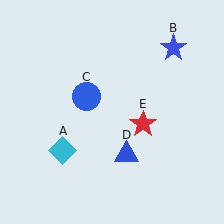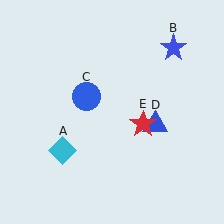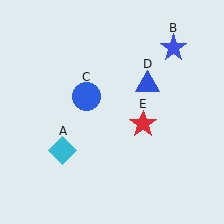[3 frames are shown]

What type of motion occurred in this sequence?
The blue triangle (object D) rotated counterclockwise around the center of the scene.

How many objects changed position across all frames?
1 object changed position: blue triangle (object D).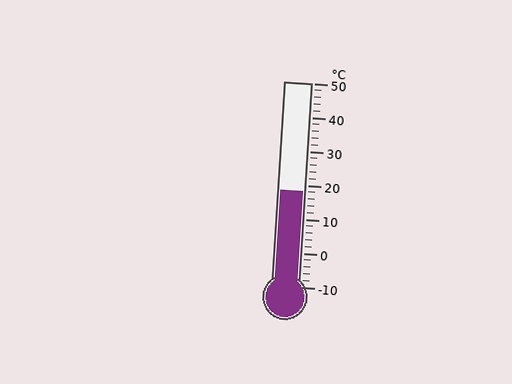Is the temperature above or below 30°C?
The temperature is below 30°C.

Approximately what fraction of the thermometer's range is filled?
The thermometer is filled to approximately 45% of its range.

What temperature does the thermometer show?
The thermometer shows approximately 18°C.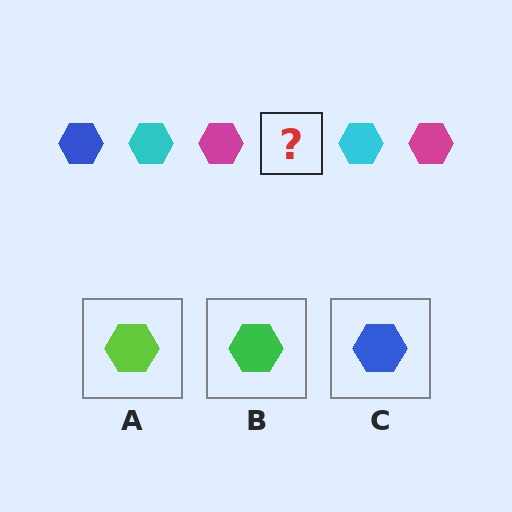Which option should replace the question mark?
Option C.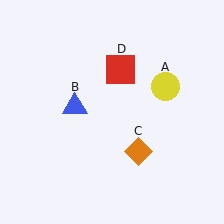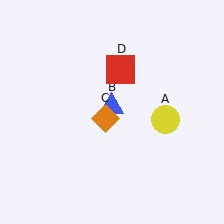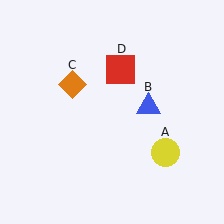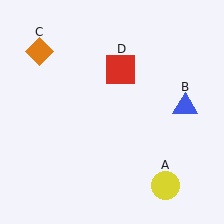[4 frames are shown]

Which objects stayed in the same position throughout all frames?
Red square (object D) remained stationary.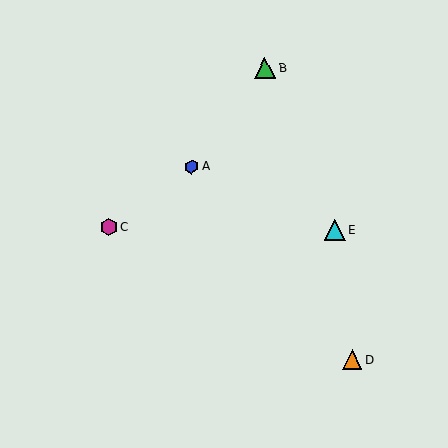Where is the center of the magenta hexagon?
The center of the magenta hexagon is at (109, 227).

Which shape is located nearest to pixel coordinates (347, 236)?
The cyan triangle (labeled E) at (335, 230) is nearest to that location.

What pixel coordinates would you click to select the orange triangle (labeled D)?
Click at (352, 360) to select the orange triangle D.